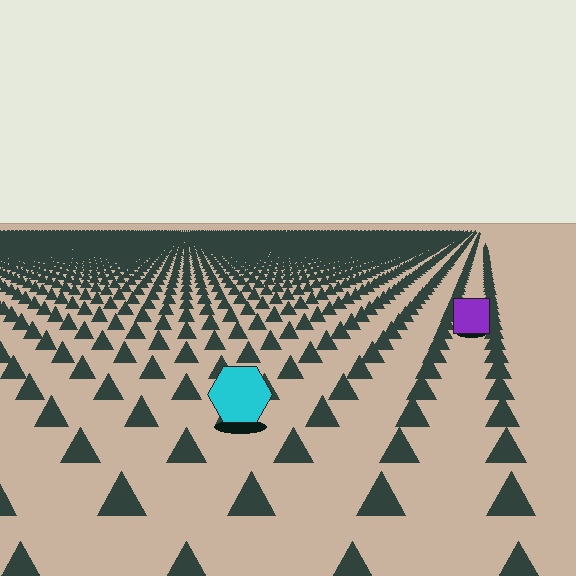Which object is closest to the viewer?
The cyan hexagon is closest. The texture marks near it are larger and more spread out.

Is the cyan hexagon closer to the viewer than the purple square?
Yes. The cyan hexagon is closer — you can tell from the texture gradient: the ground texture is coarser near it.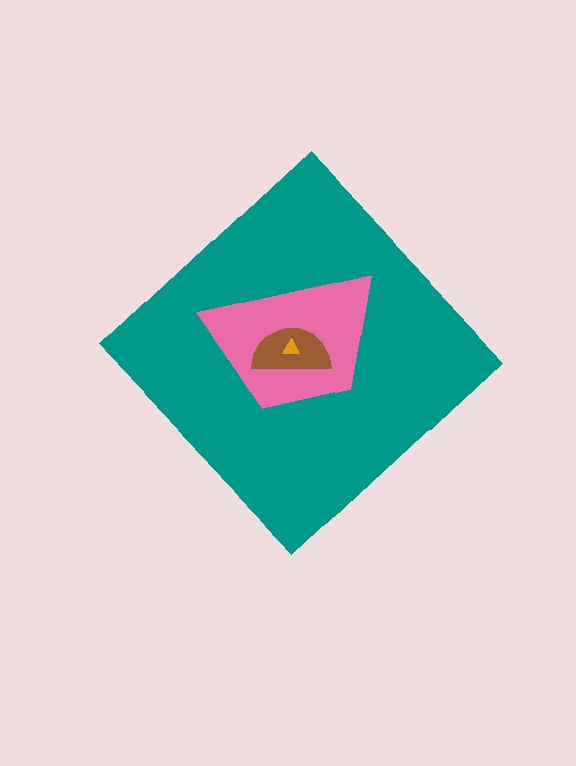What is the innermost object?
The orange triangle.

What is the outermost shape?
The teal diamond.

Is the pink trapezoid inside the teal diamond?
Yes.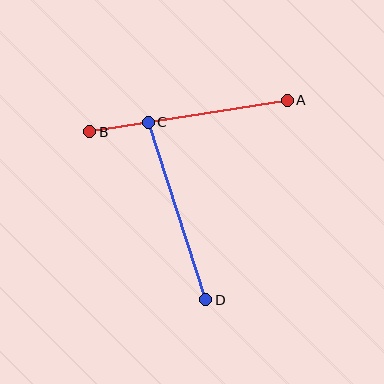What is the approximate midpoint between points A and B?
The midpoint is at approximately (188, 116) pixels.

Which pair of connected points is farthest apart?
Points A and B are farthest apart.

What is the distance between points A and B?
The distance is approximately 200 pixels.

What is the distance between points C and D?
The distance is approximately 187 pixels.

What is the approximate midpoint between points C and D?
The midpoint is at approximately (177, 211) pixels.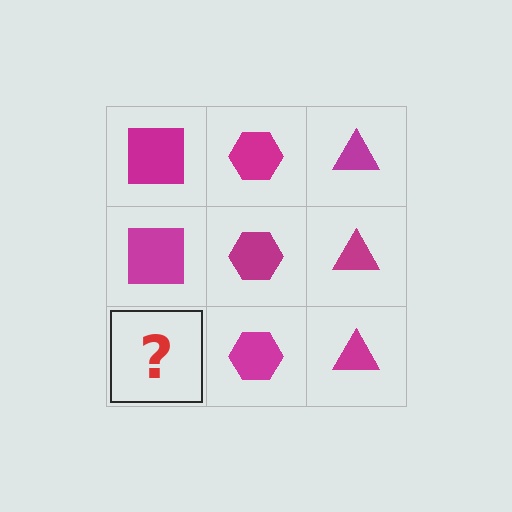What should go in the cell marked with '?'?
The missing cell should contain a magenta square.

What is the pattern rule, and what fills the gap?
The rule is that each column has a consistent shape. The gap should be filled with a magenta square.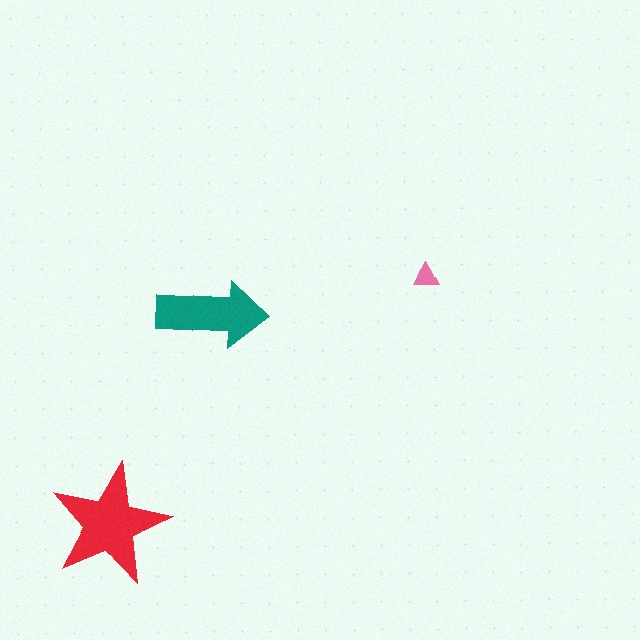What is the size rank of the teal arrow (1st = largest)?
2nd.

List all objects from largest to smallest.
The red star, the teal arrow, the pink triangle.